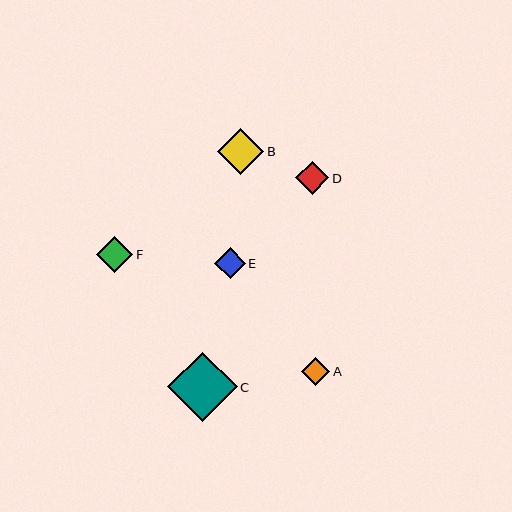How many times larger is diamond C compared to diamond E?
Diamond C is approximately 2.3 times the size of diamond E.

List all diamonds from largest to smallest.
From largest to smallest: C, B, F, D, E, A.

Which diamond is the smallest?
Diamond A is the smallest with a size of approximately 28 pixels.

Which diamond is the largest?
Diamond C is the largest with a size of approximately 70 pixels.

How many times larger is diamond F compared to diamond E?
Diamond F is approximately 1.2 times the size of diamond E.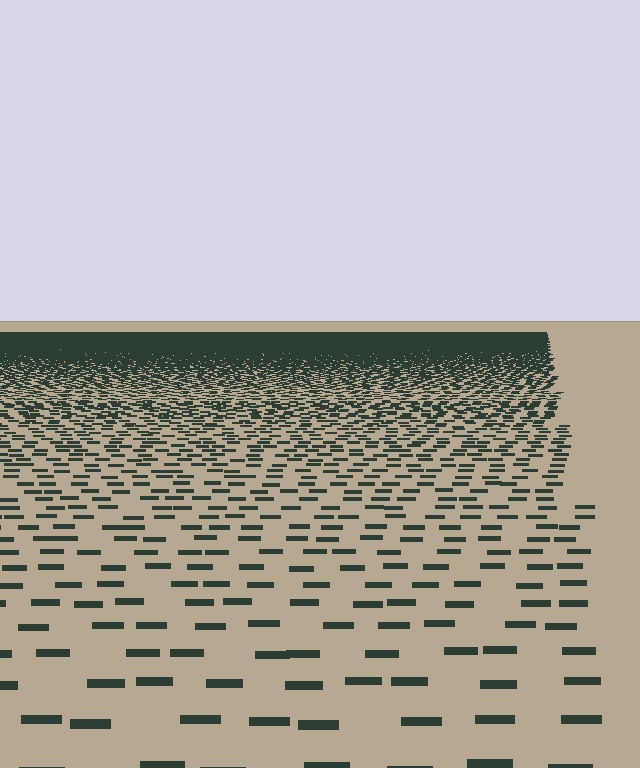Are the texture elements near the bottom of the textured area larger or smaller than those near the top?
Larger. Near the bottom, elements are closer to the viewer and appear at a bigger on-screen size.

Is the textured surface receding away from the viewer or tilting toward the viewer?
The surface is receding away from the viewer. Texture elements get smaller and denser toward the top.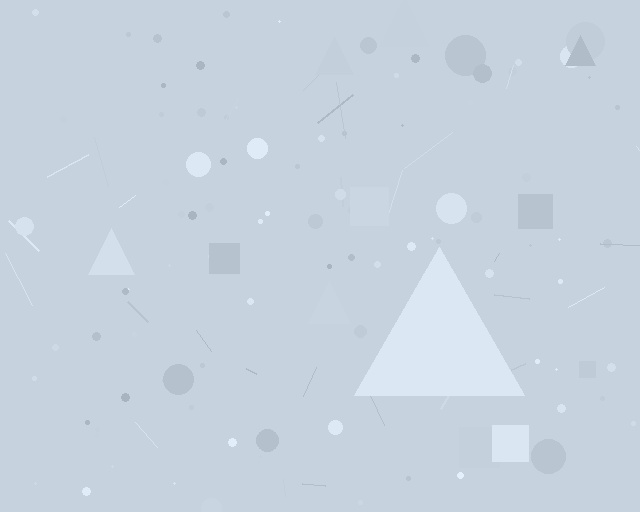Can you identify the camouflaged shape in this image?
The camouflaged shape is a triangle.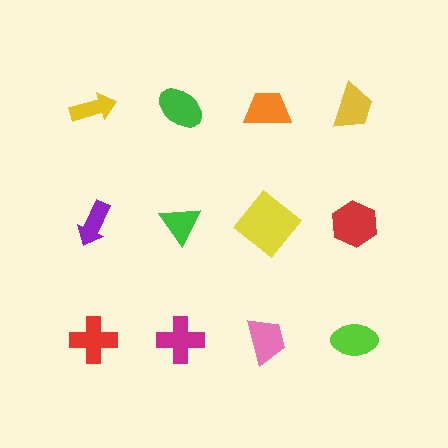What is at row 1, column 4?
A yellow trapezoid.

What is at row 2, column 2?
A green triangle.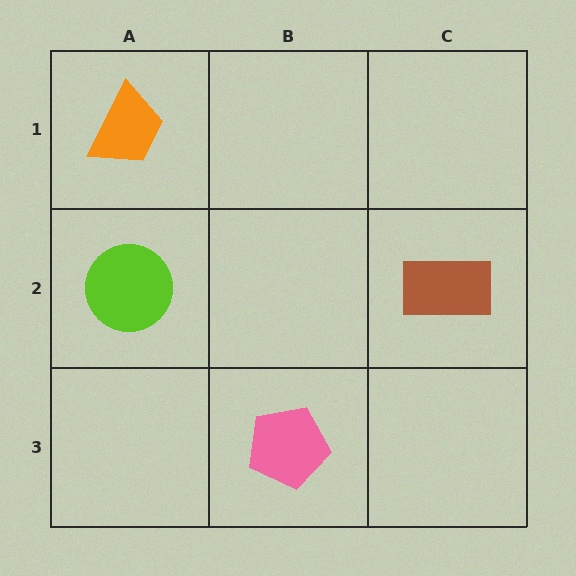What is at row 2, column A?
A lime circle.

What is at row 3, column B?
A pink pentagon.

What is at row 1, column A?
An orange trapezoid.